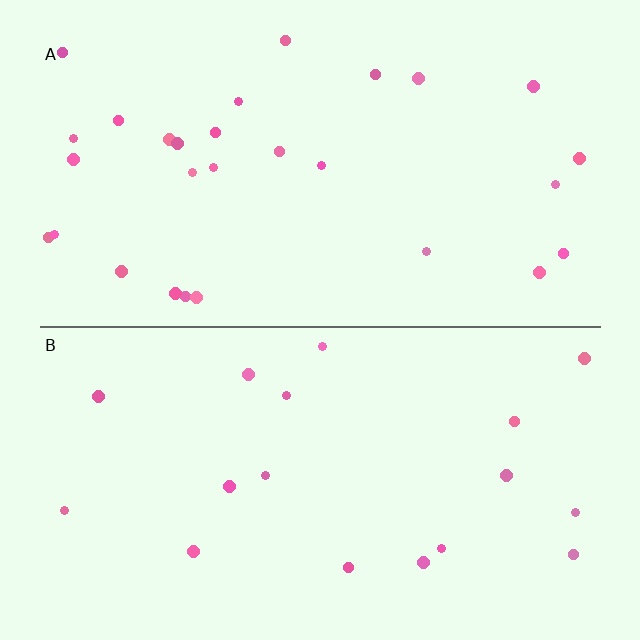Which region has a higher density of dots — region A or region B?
A (the top).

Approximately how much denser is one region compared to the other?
Approximately 1.6× — region A over region B.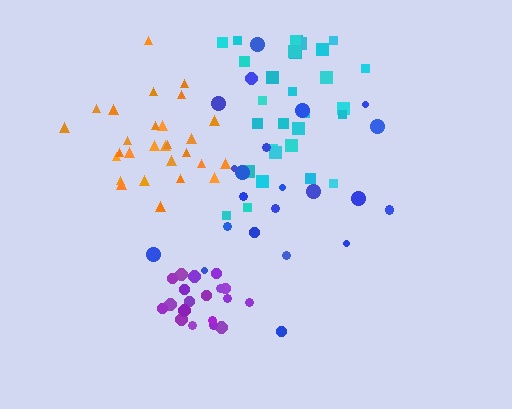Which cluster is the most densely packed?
Purple.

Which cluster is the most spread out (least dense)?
Blue.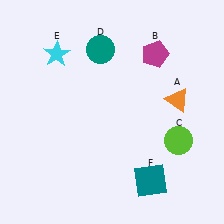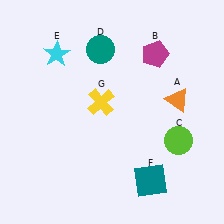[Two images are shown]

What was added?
A yellow cross (G) was added in Image 2.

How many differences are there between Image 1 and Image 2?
There is 1 difference between the two images.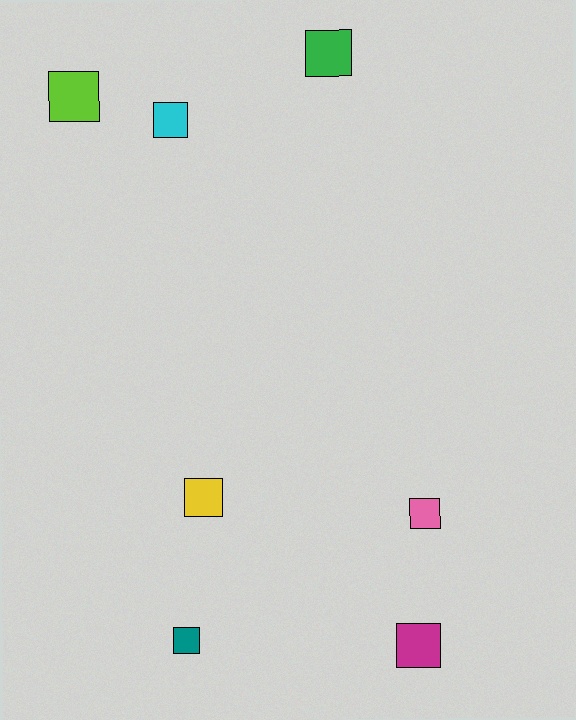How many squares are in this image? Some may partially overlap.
There are 7 squares.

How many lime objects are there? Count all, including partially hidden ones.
There is 1 lime object.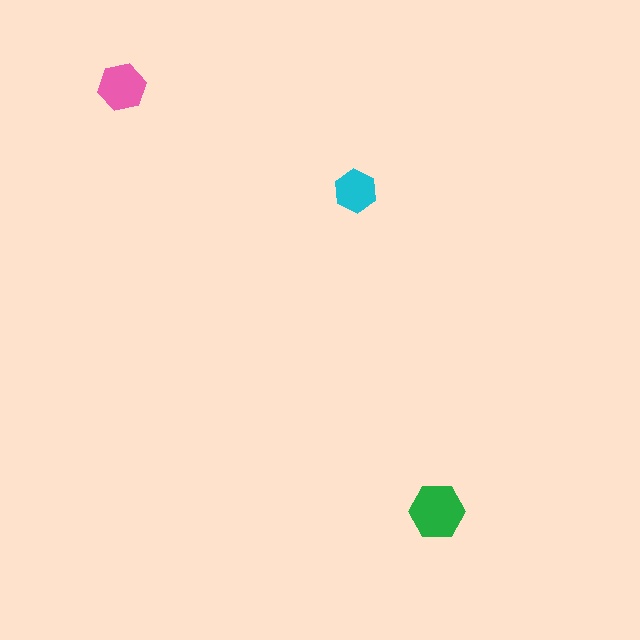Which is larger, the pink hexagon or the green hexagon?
The green one.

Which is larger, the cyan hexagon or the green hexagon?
The green one.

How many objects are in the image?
There are 3 objects in the image.